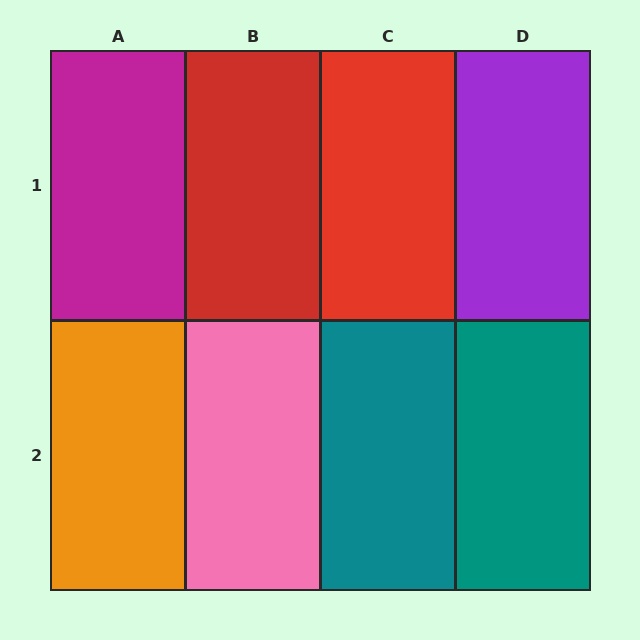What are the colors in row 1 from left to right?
Magenta, red, red, purple.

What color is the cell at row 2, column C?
Teal.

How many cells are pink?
1 cell is pink.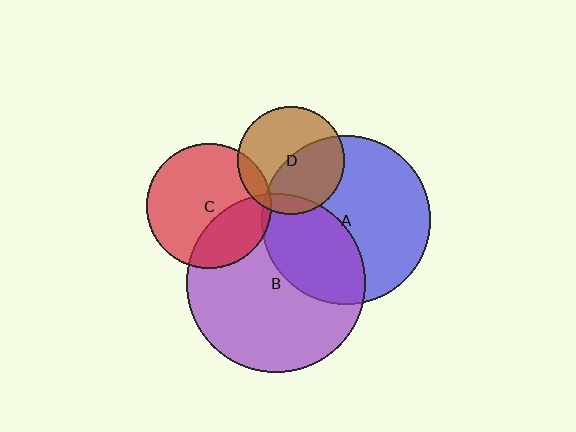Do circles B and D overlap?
Yes.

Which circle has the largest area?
Circle B (purple).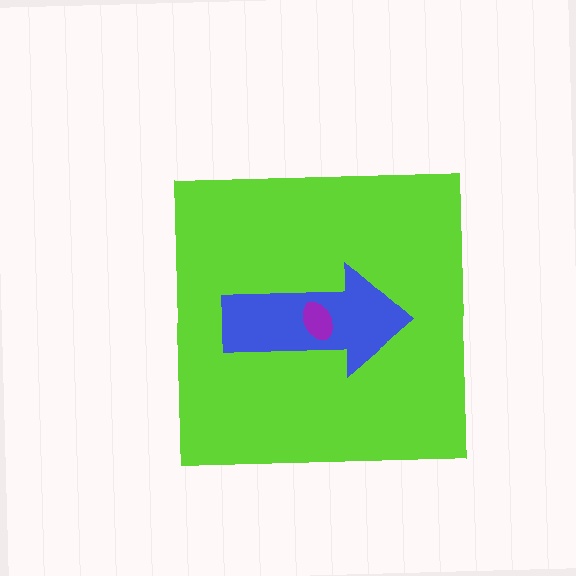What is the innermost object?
The purple ellipse.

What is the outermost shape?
The lime square.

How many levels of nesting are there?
3.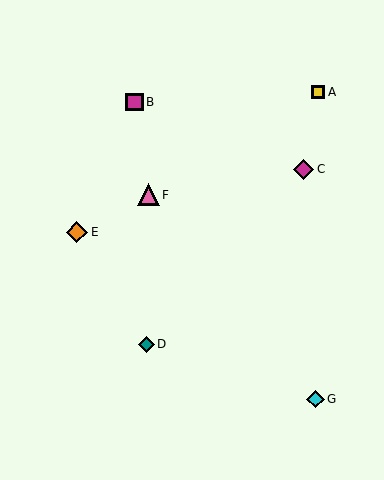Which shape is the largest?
The pink triangle (labeled F) is the largest.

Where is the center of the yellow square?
The center of the yellow square is at (318, 92).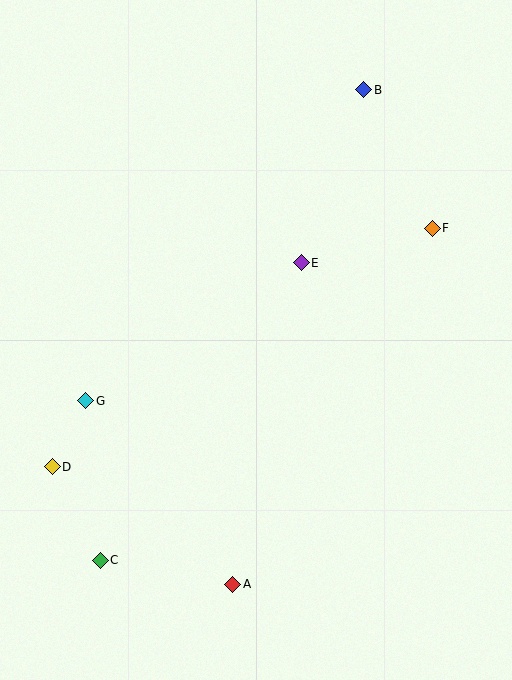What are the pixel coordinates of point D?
Point D is at (52, 467).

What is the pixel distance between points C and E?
The distance between C and E is 359 pixels.